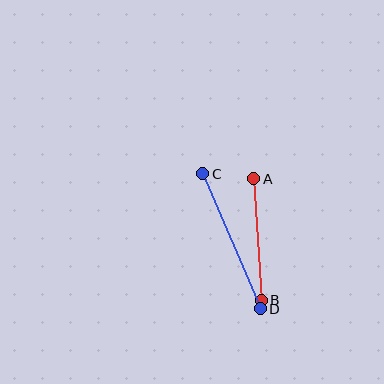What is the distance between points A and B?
The distance is approximately 122 pixels.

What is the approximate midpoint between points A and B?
The midpoint is at approximately (258, 239) pixels.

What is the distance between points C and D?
The distance is approximately 147 pixels.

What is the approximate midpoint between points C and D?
The midpoint is at approximately (232, 241) pixels.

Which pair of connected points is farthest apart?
Points C and D are farthest apart.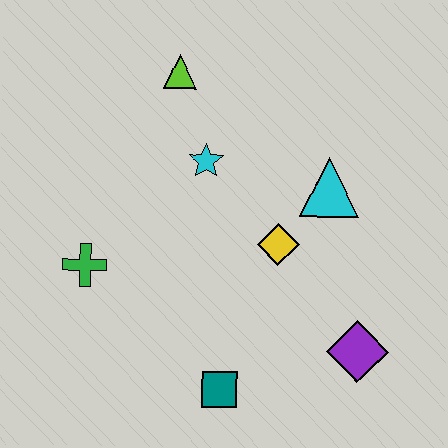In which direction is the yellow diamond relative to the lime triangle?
The yellow diamond is below the lime triangle.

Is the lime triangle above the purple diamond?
Yes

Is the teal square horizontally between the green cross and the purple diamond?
Yes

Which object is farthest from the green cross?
The purple diamond is farthest from the green cross.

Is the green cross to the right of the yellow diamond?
No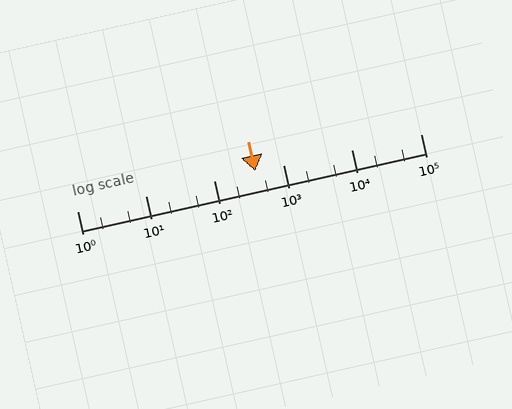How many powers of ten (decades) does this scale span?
The scale spans 5 decades, from 1 to 100000.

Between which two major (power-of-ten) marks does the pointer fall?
The pointer is between 100 and 1000.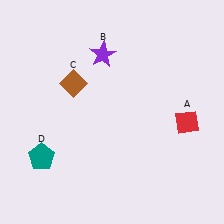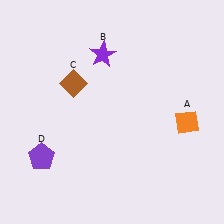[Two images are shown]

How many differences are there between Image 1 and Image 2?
There are 2 differences between the two images.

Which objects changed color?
A changed from red to orange. D changed from teal to purple.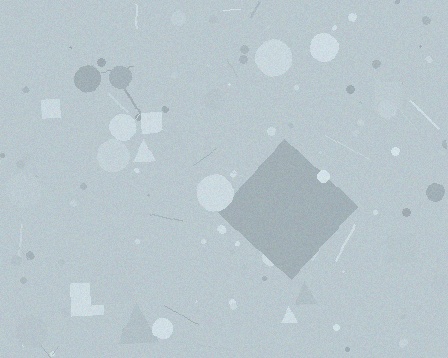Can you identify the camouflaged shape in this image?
The camouflaged shape is a diamond.